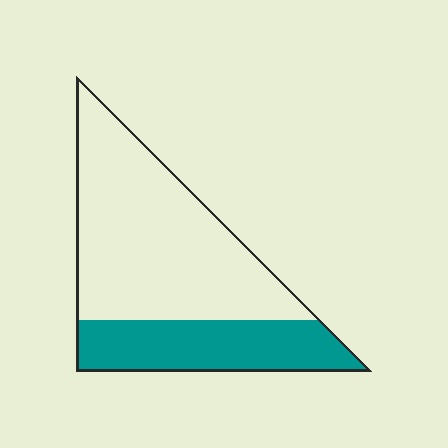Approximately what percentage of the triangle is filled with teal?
Approximately 30%.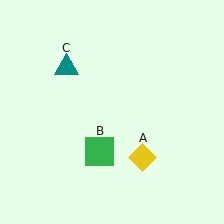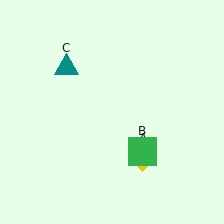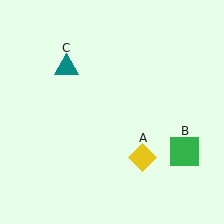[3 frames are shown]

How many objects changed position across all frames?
1 object changed position: green square (object B).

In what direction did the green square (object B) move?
The green square (object B) moved right.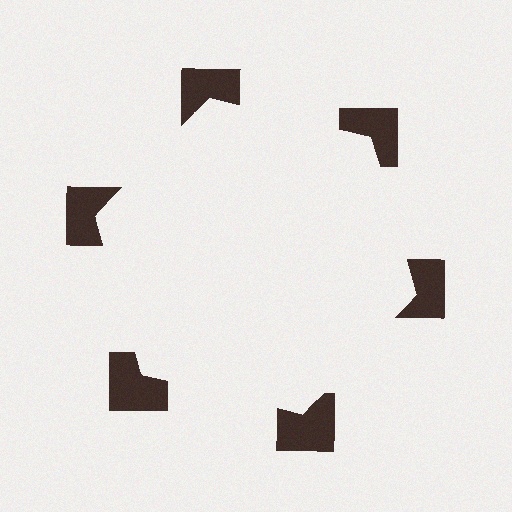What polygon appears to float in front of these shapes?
An illusory hexagon — its edges are inferred from the aligned wedge cuts in the notched squares, not physically drawn.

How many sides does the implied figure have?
6 sides.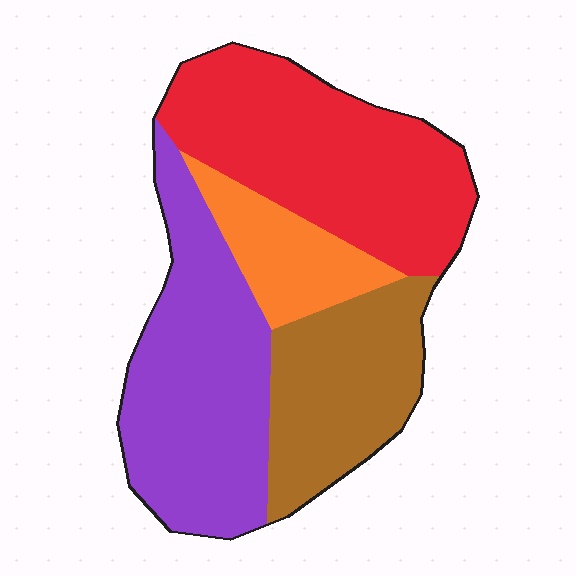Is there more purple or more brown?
Purple.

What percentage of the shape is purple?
Purple covers roughly 35% of the shape.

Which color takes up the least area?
Orange, at roughly 10%.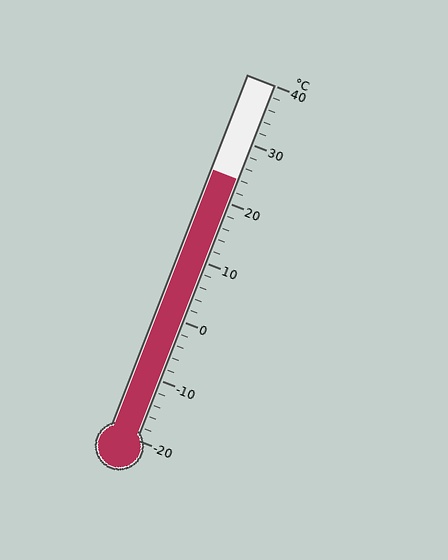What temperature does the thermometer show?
The thermometer shows approximately 24°C.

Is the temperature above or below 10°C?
The temperature is above 10°C.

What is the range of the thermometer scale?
The thermometer scale ranges from -20°C to 40°C.